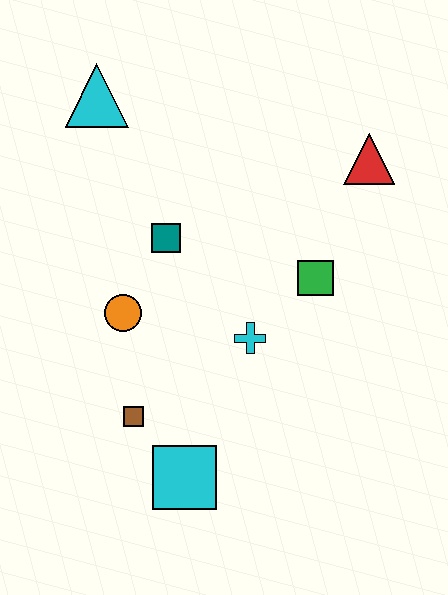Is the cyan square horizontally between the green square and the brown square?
Yes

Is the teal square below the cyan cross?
No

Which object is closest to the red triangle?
The green square is closest to the red triangle.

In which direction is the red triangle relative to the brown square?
The red triangle is above the brown square.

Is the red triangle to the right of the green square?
Yes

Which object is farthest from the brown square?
The red triangle is farthest from the brown square.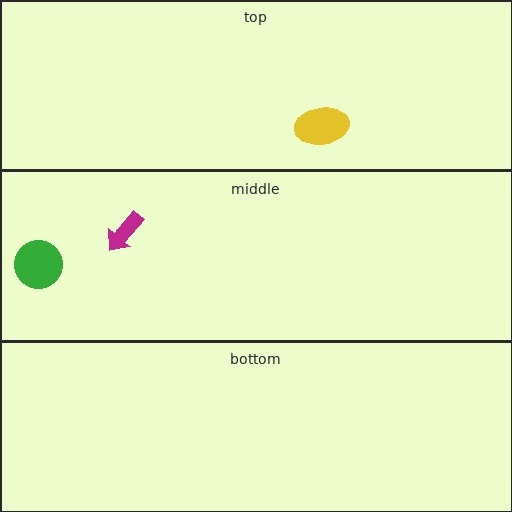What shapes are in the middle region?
The magenta arrow, the green circle.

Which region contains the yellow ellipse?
The top region.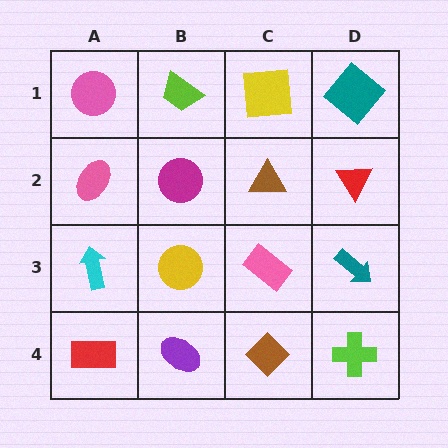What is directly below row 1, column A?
A pink ellipse.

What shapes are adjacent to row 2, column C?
A yellow square (row 1, column C), a pink rectangle (row 3, column C), a magenta circle (row 2, column B), a red triangle (row 2, column D).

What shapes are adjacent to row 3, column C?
A brown triangle (row 2, column C), a brown diamond (row 4, column C), a yellow circle (row 3, column B), a teal arrow (row 3, column D).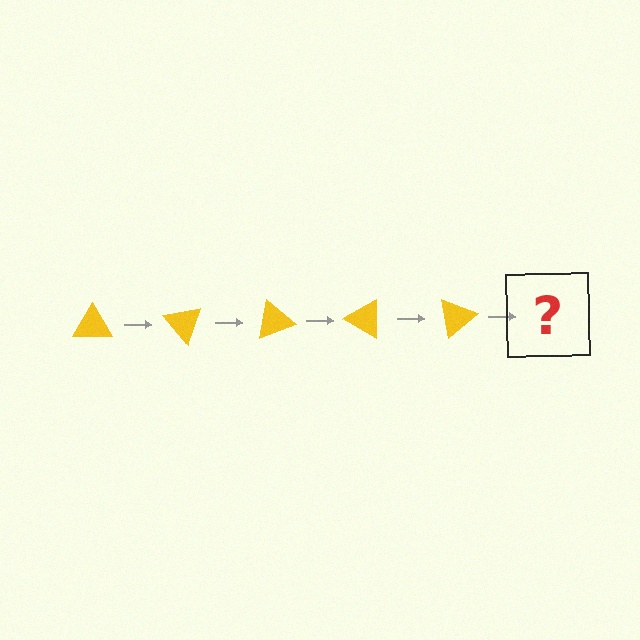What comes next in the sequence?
The next element should be a yellow triangle rotated 250 degrees.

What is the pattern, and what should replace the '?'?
The pattern is that the triangle rotates 50 degrees each step. The '?' should be a yellow triangle rotated 250 degrees.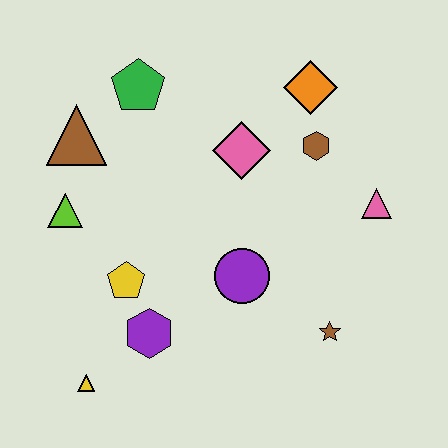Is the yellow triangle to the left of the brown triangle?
No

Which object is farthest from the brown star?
The brown triangle is farthest from the brown star.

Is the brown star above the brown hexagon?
No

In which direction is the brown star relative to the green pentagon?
The brown star is below the green pentagon.